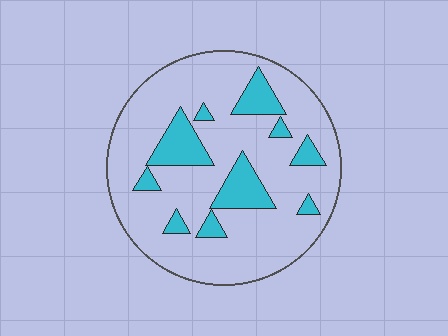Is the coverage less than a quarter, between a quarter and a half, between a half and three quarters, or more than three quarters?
Less than a quarter.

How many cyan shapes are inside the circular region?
10.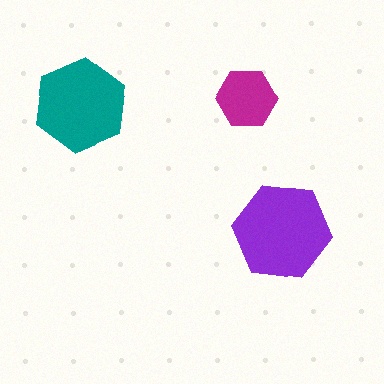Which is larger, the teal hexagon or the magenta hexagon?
The teal one.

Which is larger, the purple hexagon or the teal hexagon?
The purple one.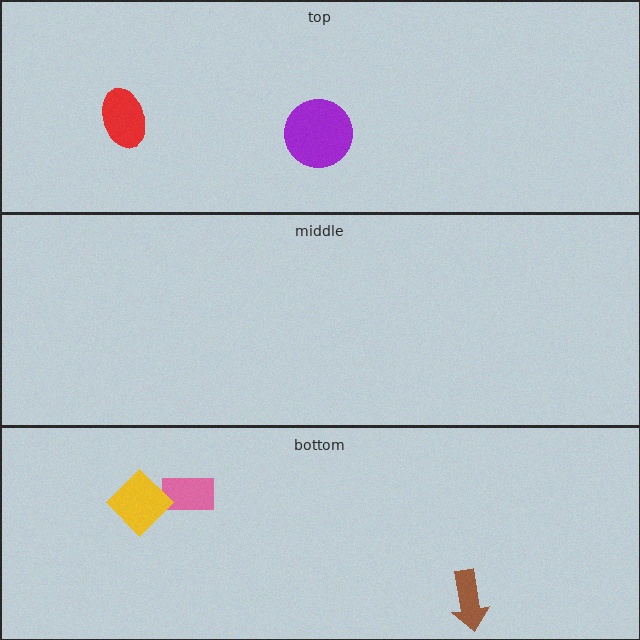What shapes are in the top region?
The red ellipse, the purple circle.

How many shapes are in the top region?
2.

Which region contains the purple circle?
The top region.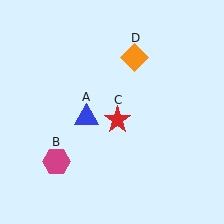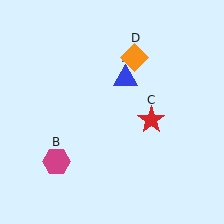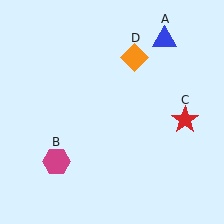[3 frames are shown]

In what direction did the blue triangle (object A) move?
The blue triangle (object A) moved up and to the right.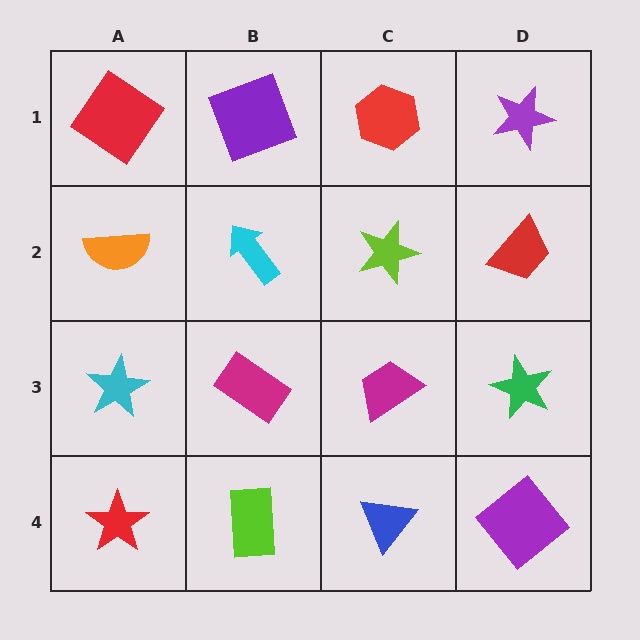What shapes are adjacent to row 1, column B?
A cyan arrow (row 2, column B), a red diamond (row 1, column A), a red hexagon (row 1, column C).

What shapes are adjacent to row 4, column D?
A green star (row 3, column D), a blue triangle (row 4, column C).